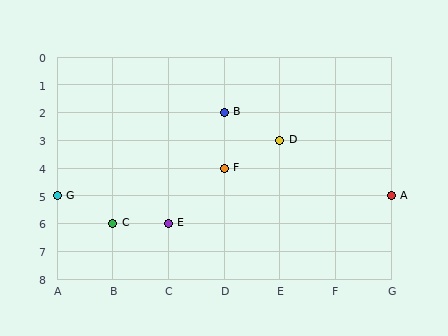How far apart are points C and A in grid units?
Points C and A are 5 columns and 1 row apart (about 5.1 grid units diagonally).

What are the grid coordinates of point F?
Point F is at grid coordinates (D, 4).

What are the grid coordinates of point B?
Point B is at grid coordinates (D, 2).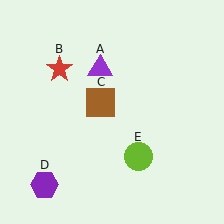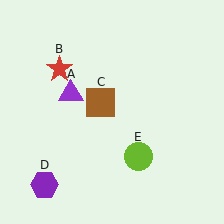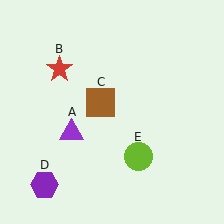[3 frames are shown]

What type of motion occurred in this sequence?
The purple triangle (object A) rotated counterclockwise around the center of the scene.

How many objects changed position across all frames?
1 object changed position: purple triangle (object A).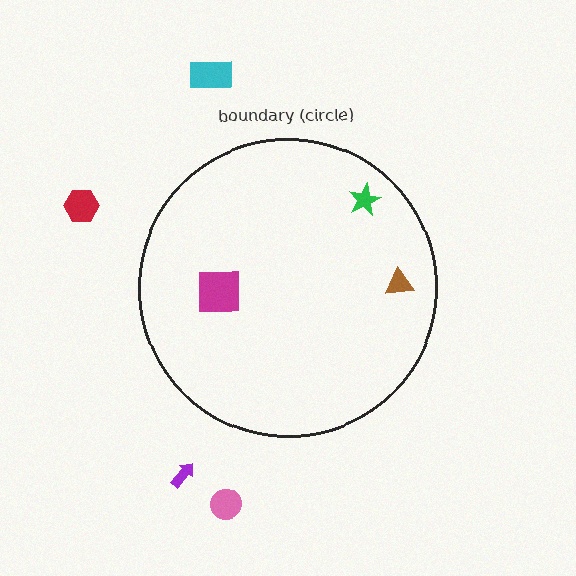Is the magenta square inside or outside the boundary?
Inside.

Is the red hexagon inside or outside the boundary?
Outside.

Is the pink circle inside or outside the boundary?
Outside.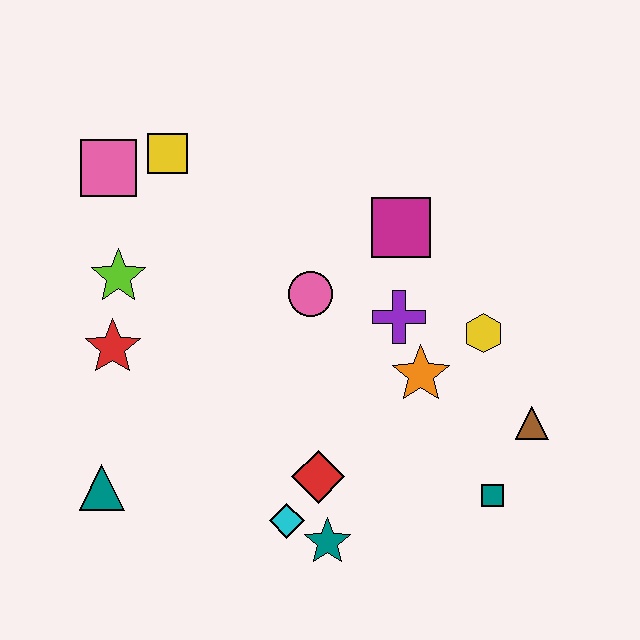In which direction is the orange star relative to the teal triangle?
The orange star is to the right of the teal triangle.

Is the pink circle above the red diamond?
Yes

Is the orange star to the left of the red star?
No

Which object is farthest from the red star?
The brown triangle is farthest from the red star.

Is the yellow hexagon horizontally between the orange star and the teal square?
Yes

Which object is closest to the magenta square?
The purple cross is closest to the magenta square.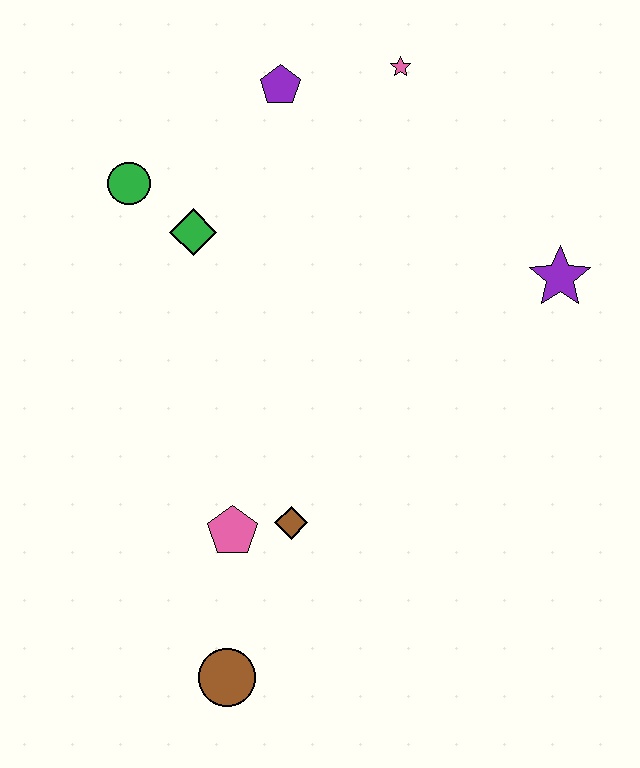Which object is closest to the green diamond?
The green circle is closest to the green diamond.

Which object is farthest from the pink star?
The brown circle is farthest from the pink star.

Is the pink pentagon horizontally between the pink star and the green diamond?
Yes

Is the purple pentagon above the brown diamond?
Yes